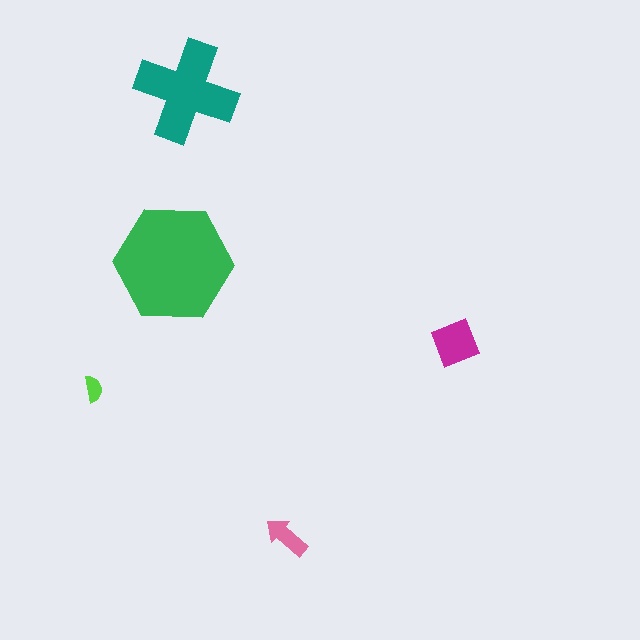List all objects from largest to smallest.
The green hexagon, the teal cross, the magenta square, the pink arrow, the lime semicircle.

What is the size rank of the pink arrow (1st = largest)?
4th.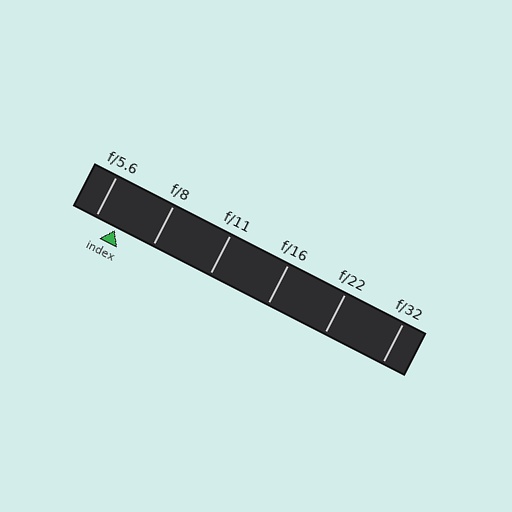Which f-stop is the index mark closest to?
The index mark is closest to f/5.6.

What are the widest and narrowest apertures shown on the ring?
The widest aperture shown is f/5.6 and the narrowest is f/32.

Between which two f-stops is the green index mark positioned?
The index mark is between f/5.6 and f/8.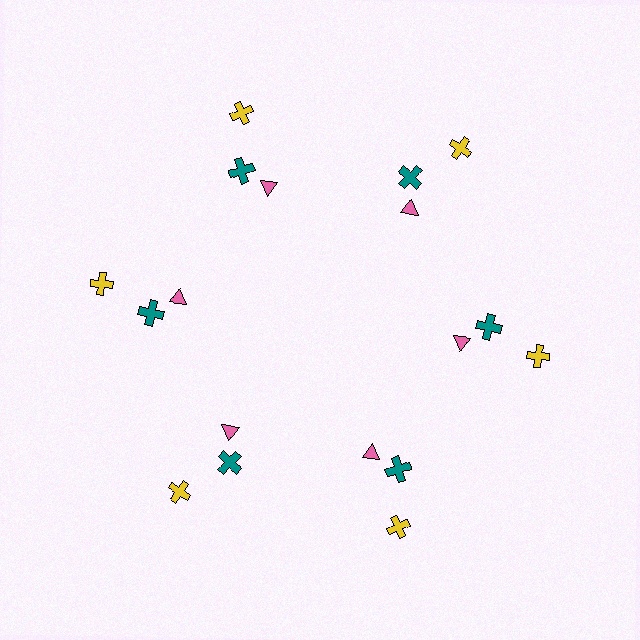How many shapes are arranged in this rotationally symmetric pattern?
There are 18 shapes, arranged in 6 groups of 3.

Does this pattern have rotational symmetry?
Yes, this pattern has 6-fold rotational symmetry. It looks the same after rotating 60 degrees around the center.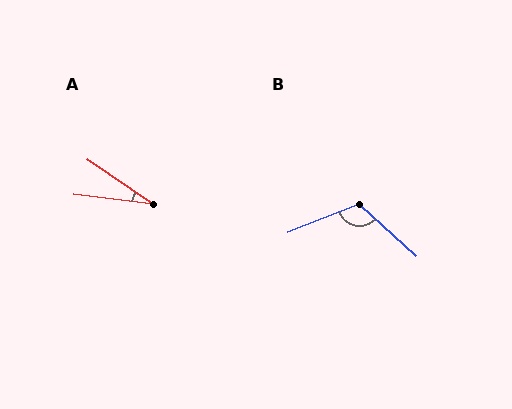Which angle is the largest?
B, at approximately 117 degrees.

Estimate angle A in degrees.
Approximately 27 degrees.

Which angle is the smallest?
A, at approximately 27 degrees.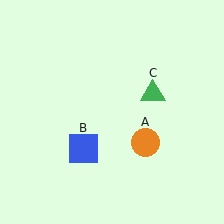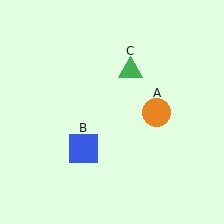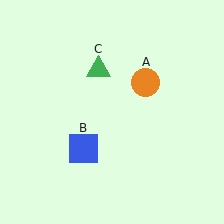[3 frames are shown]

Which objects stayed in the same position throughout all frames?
Blue square (object B) remained stationary.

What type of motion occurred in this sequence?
The orange circle (object A), green triangle (object C) rotated counterclockwise around the center of the scene.